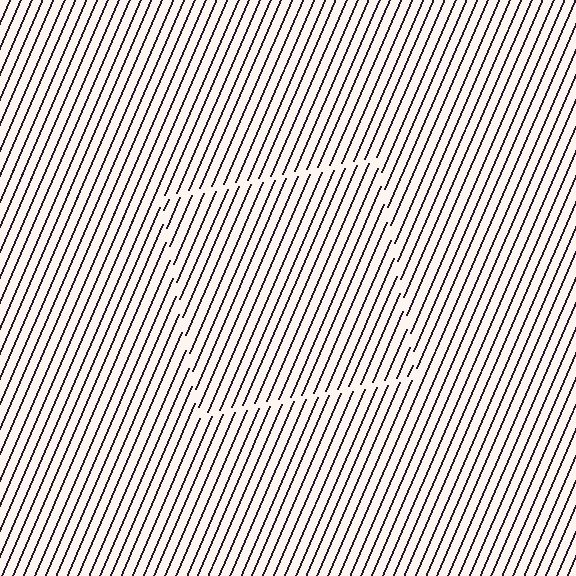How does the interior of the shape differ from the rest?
The interior of the shape contains the same grating, shifted by half a period — the contour is defined by the phase discontinuity where line-ends from the inner and outer gratings abut.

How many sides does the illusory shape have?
4 sides — the line-ends trace a square.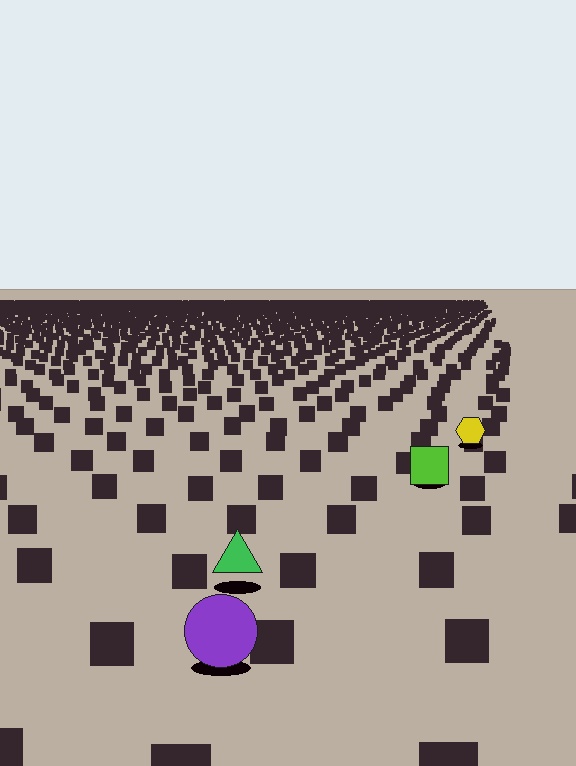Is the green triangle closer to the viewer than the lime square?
Yes. The green triangle is closer — you can tell from the texture gradient: the ground texture is coarser near it.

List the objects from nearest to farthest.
From nearest to farthest: the purple circle, the green triangle, the lime square, the yellow hexagon.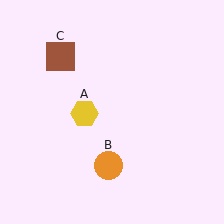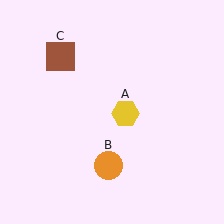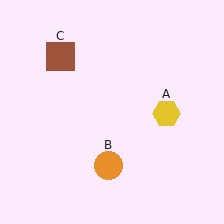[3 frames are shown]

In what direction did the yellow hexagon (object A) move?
The yellow hexagon (object A) moved right.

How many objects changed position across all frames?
1 object changed position: yellow hexagon (object A).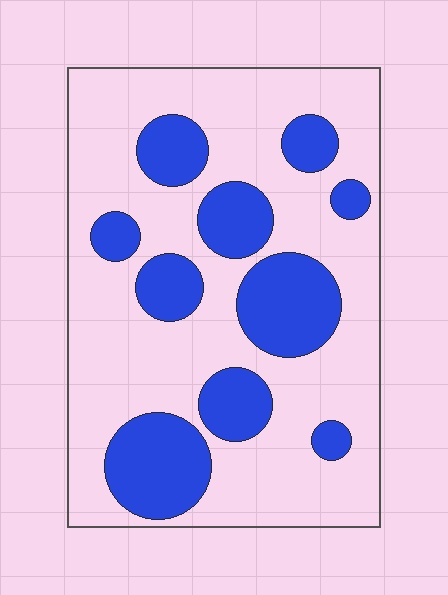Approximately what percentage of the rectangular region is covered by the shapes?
Approximately 30%.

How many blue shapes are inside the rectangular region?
10.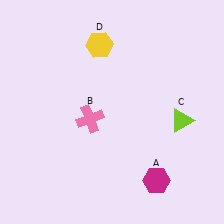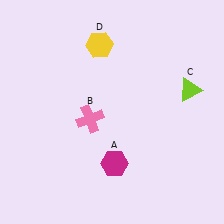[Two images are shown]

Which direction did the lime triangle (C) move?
The lime triangle (C) moved up.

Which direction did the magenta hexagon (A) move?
The magenta hexagon (A) moved left.